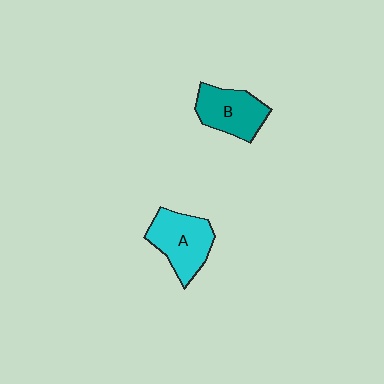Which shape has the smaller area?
Shape B (teal).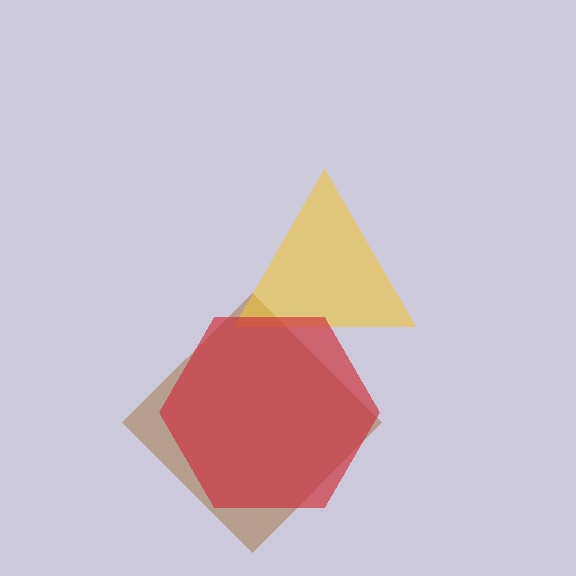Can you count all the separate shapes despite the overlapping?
Yes, there are 3 separate shapes.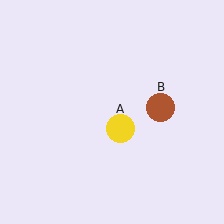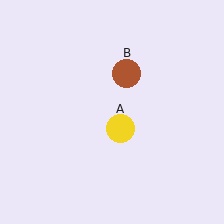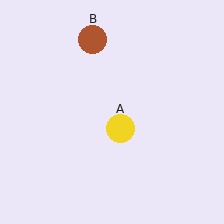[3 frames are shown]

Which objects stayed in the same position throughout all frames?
Yellow circle (object A) remained stationary.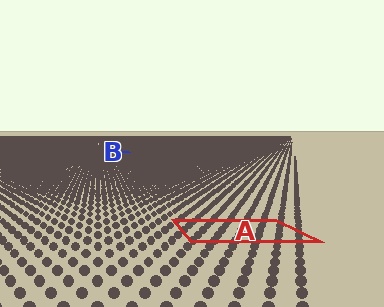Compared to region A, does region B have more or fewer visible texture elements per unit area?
Region B has more texture elements per unit area — they are packed more densely because it is farther away.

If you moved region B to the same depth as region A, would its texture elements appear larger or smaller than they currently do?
They would appear larger. At a closer depth, the same texture elements are projected at a bigger on-screen size.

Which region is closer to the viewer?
Region A is closer. The texture elements there are larger and more spread out.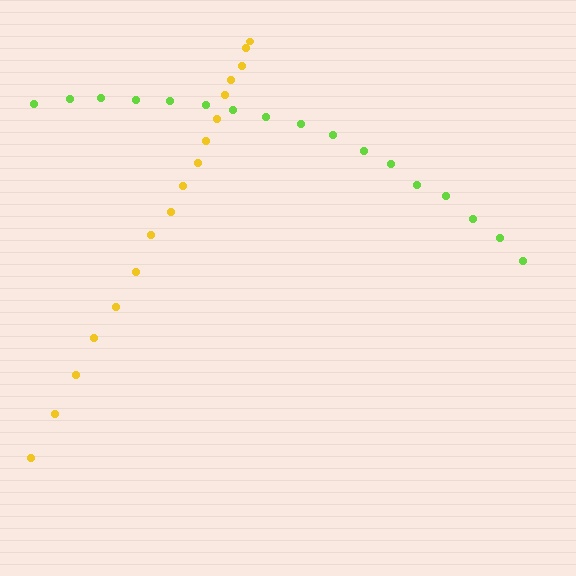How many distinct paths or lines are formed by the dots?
There are 2 distinct paths.